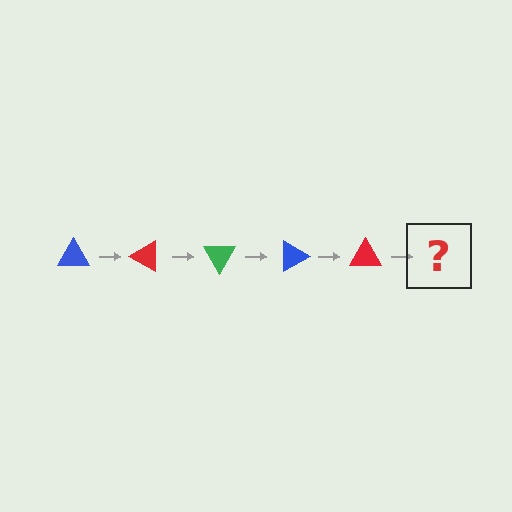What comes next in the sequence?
The next element should be a green triangle, rotated 150 degrees from the start.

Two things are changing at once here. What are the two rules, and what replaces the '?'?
The two rules are that it rotates 30 degrees each step and the color cycles through blue, red, and green. The '?' should be a green triangle, rotated 150 degrees from the start.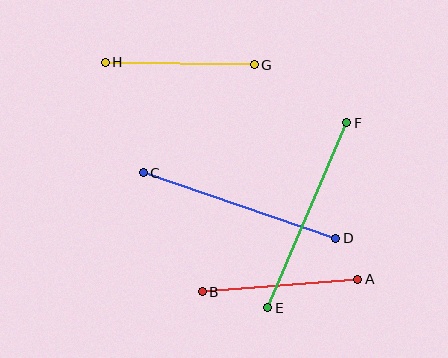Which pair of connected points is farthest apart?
Points C and D are farthest apart.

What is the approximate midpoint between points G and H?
The midpoint is at approximately (180, 64) pixels.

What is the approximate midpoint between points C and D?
The midpoint is at approximately (240, 206) pixels.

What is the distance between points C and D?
The distance is approximately 203 pixels.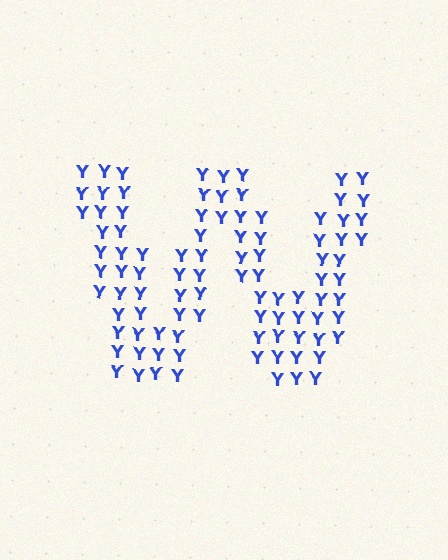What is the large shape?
The large shape is the letter W.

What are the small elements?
The small elements are letter Y's.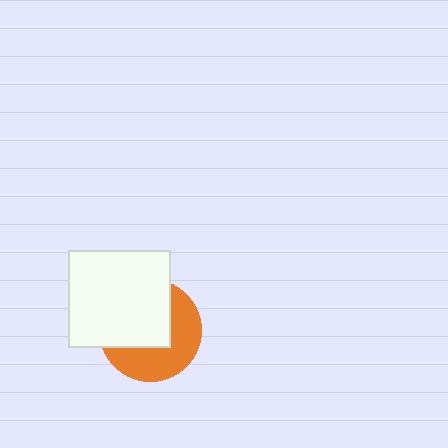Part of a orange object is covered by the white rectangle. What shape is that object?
It is a circle.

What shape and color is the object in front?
The object in front is a white rectangle.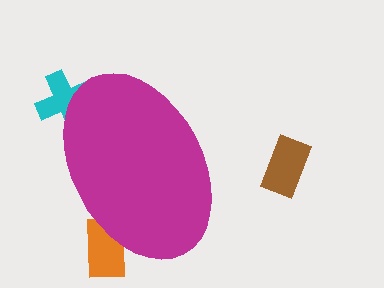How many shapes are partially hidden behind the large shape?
2 shapes are partially hidden.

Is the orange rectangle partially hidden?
Yes, the orange rectangle is partially hidden behind the magenta ellipse.